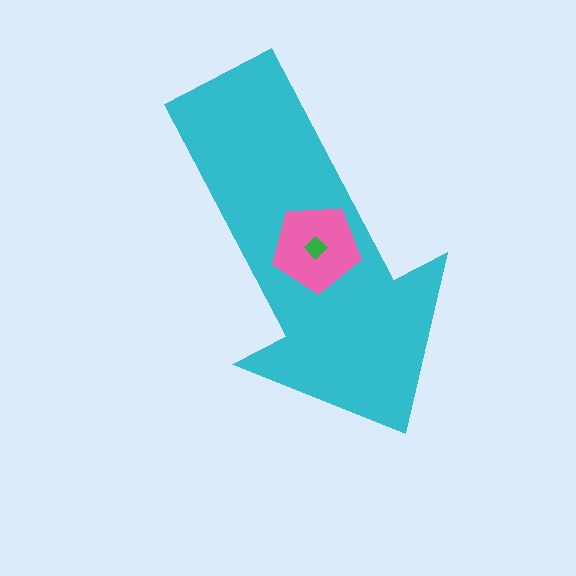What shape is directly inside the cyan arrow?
The pink pentagon.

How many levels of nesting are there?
3.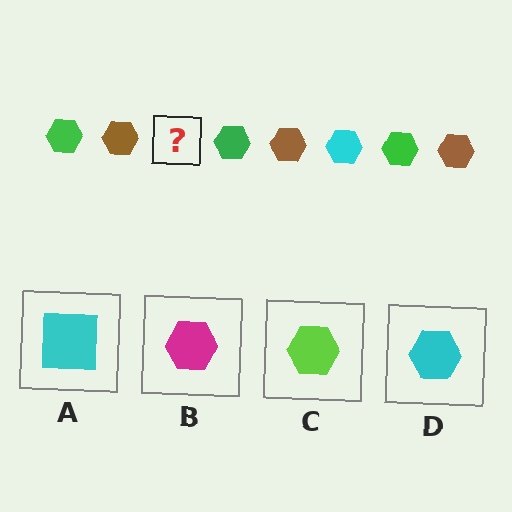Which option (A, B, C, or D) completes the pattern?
D.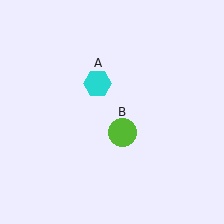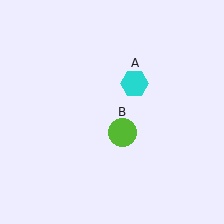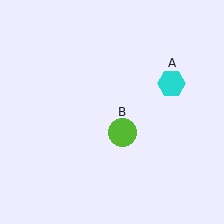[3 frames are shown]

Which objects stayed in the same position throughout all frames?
Lime circle (object B) remained stationary.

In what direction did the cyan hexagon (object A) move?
The cyan hexagon (object A) moved right.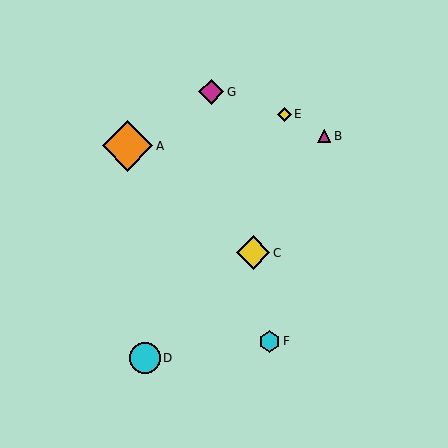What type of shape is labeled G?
Shape G is a magenta diamond.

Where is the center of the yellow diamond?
The center of the yellow diamond is at (253, 253).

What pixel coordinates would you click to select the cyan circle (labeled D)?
Click at (145, 358) to select the cyan circle D.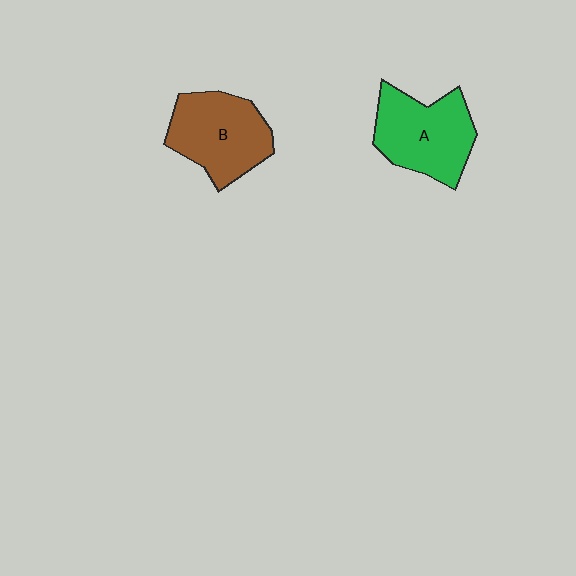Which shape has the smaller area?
Shape B (brown).